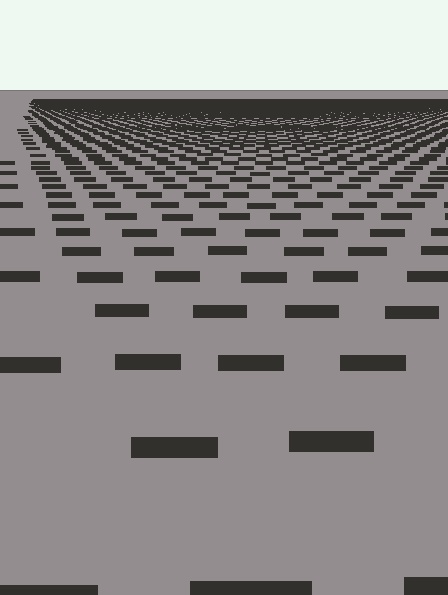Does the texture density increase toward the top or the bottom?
Density increases toward the top.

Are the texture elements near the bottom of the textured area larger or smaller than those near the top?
Larger. Near the bottom, elements are closer to the viewer and appear at a bigger on-screen size.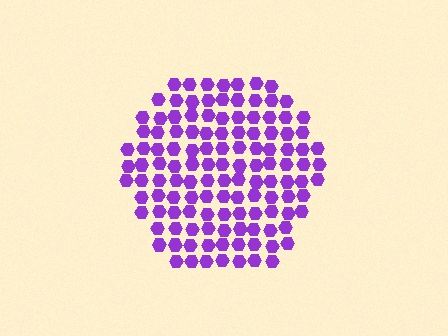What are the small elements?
The small elements are hexagons.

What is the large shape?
The large shape is a hexagon.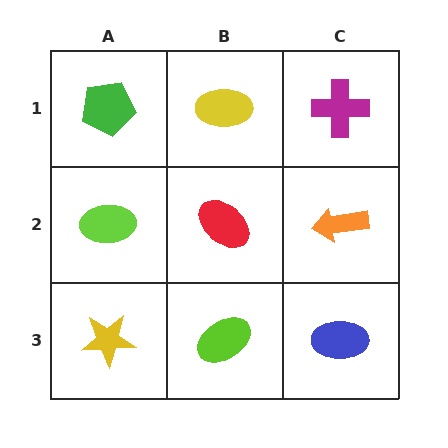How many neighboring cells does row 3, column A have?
2.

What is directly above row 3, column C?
An orange arrow.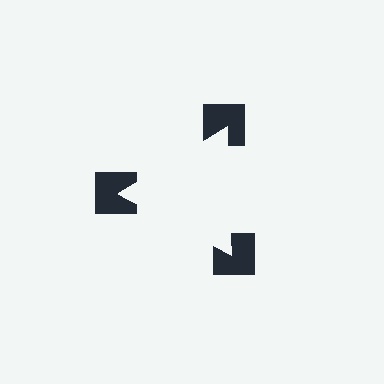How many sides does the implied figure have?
3 sides.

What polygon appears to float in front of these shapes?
An illusory triangle — its edges are inferred from the aligned wedge cuts in the notched squares, not physically drawn.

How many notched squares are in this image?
There are 3 — one at each vertex of the illusory triangle.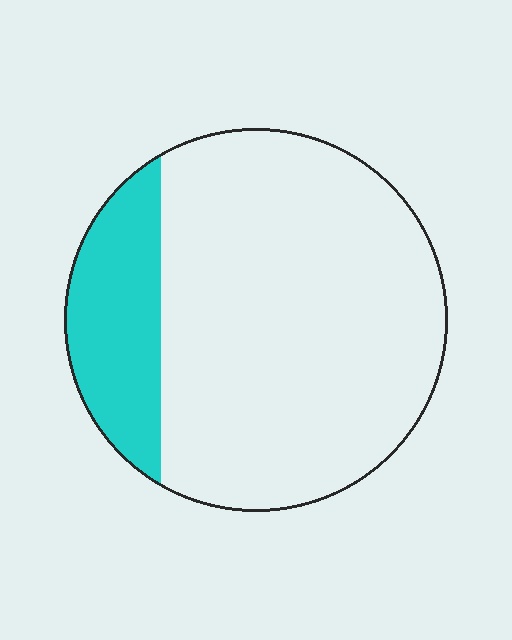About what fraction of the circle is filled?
About one fifth (1/5).